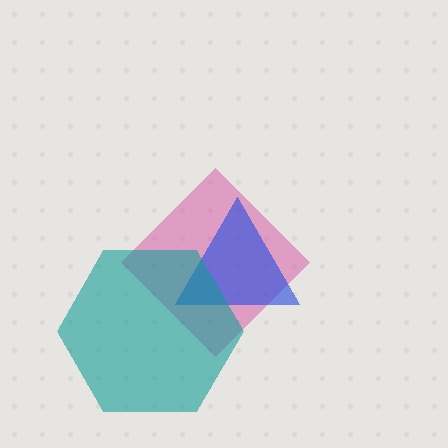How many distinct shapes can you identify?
There are 3 distinct shapes: a magenta diamond, a blue triangle, a teal hexagon.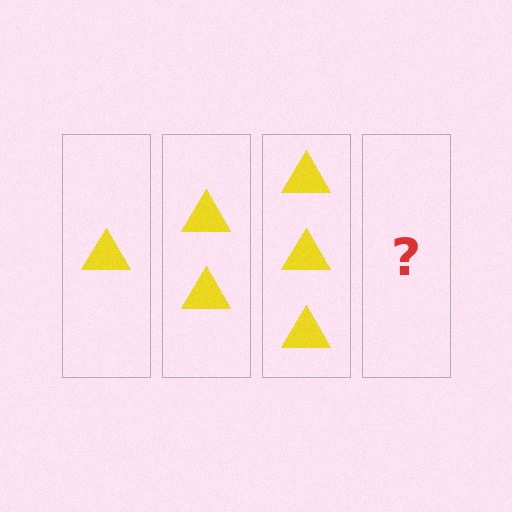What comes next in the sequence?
The next element should be 4 triangles.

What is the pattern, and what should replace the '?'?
The pattern is that each step adds one more triangle. The '?' should be 4 triangles.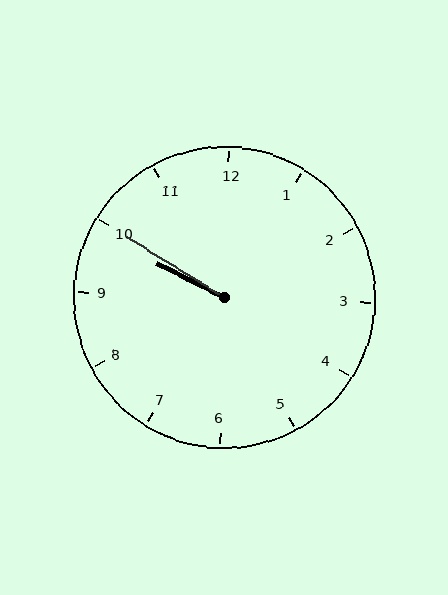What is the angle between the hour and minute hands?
Approximately 5 degrees.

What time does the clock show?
9:50.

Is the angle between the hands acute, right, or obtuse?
It is acute.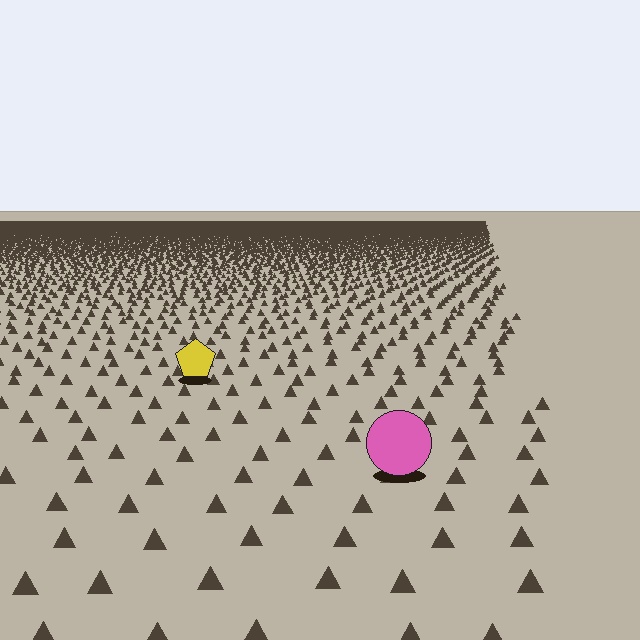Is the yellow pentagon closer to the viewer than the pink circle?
No. The pink circle is closer — you can tell from the texture gradient: the ground texture is coarser near it.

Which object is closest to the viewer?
The pink circle is closest. The texture marks near it are larger and more spread out.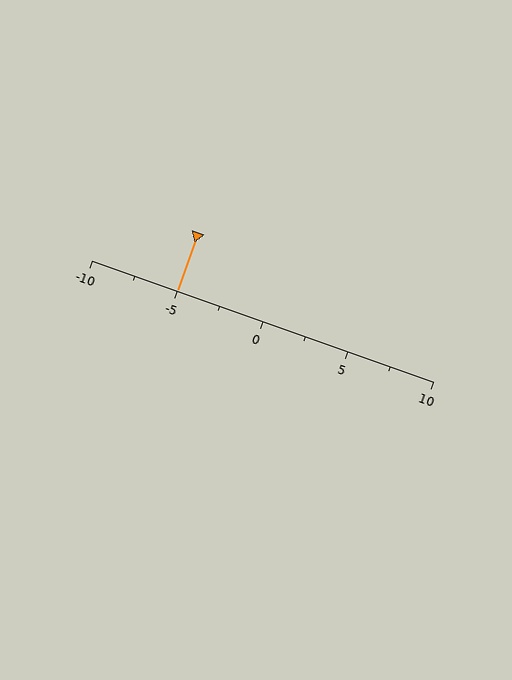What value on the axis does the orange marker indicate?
The marker indicates approximately -5.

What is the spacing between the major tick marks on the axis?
The major ticks are spaced 5 apart.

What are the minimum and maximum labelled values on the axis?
The axis runs from -10 to 10.